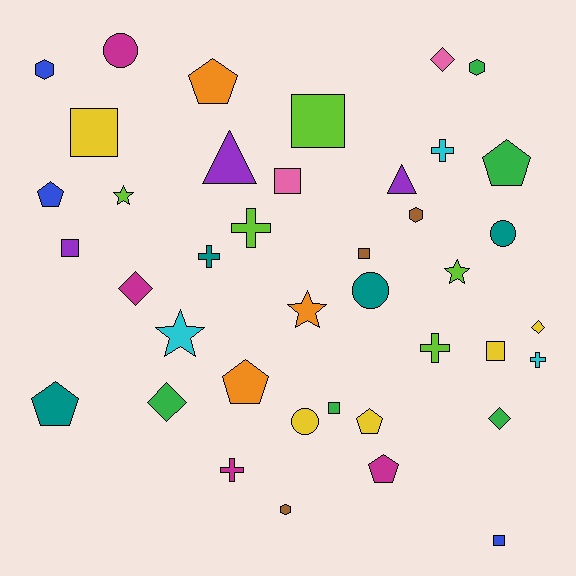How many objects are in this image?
There are 40 objects.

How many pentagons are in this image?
There are 7 pentagons.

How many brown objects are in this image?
There are 3 brown objects.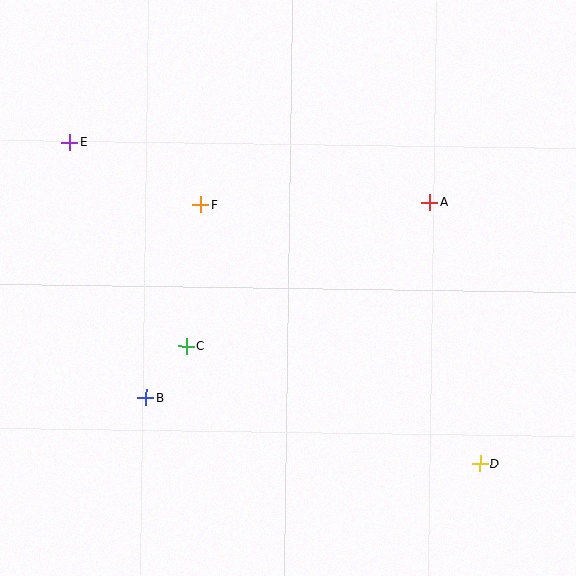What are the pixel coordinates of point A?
Point A is at (430, 202).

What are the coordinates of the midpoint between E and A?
The midpoint between E and A is at (250, 172).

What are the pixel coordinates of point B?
Point B is at (146, 398).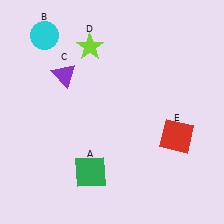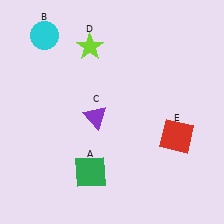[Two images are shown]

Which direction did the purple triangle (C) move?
The purple triangle (C) moved down.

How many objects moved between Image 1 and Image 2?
1 object moved between the two images.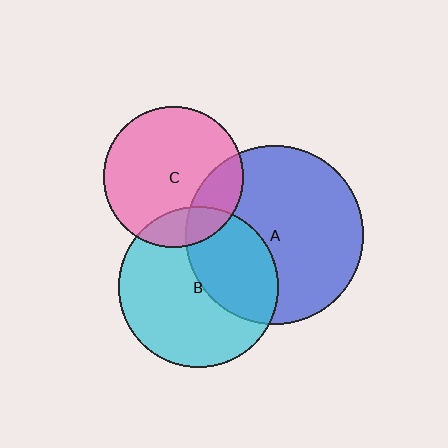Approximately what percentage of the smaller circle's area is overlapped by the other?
Approximately 40%.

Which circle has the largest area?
Circle A (blue).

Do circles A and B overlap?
Yes.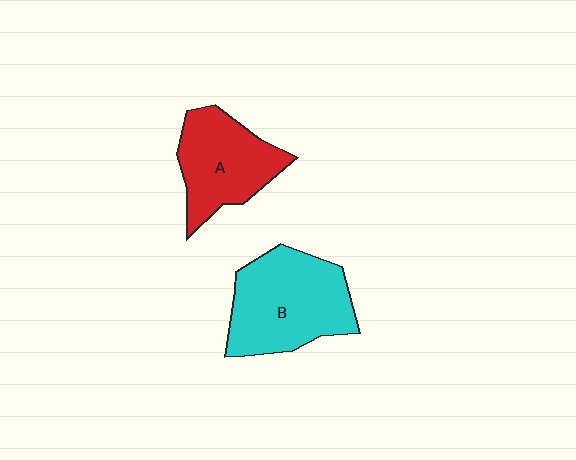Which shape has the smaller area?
Shape A (red).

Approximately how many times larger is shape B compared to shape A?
Approximately 1.3 times.